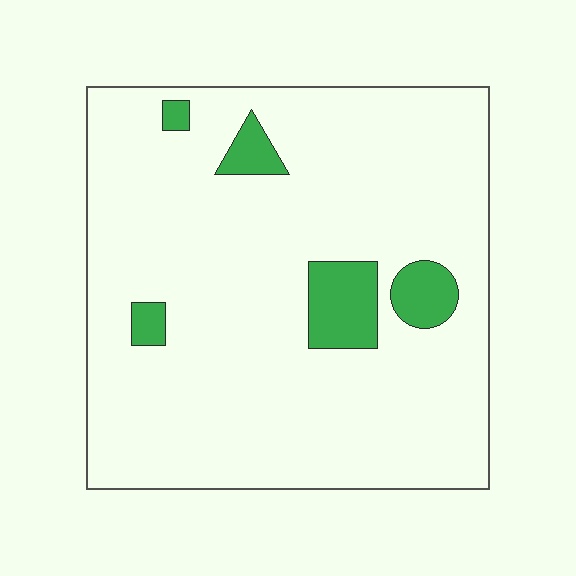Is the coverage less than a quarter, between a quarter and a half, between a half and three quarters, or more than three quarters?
Less than a quarter.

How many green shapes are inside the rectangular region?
5.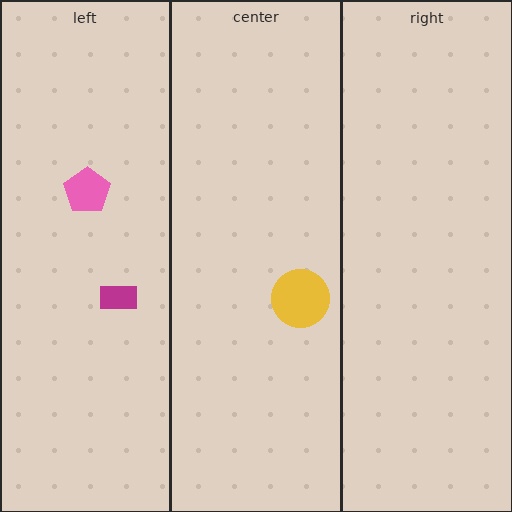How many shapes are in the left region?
2.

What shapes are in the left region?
The pink pentagon, the magenta rectangle.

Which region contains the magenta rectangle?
The left region.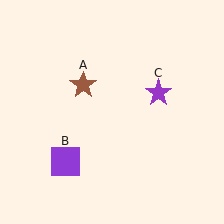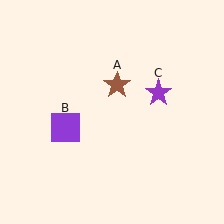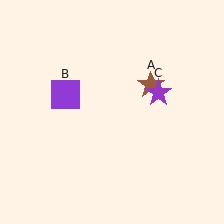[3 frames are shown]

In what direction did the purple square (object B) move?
The purple square (object B) moved up.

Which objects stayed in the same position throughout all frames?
Purple star (object C) remained stationary.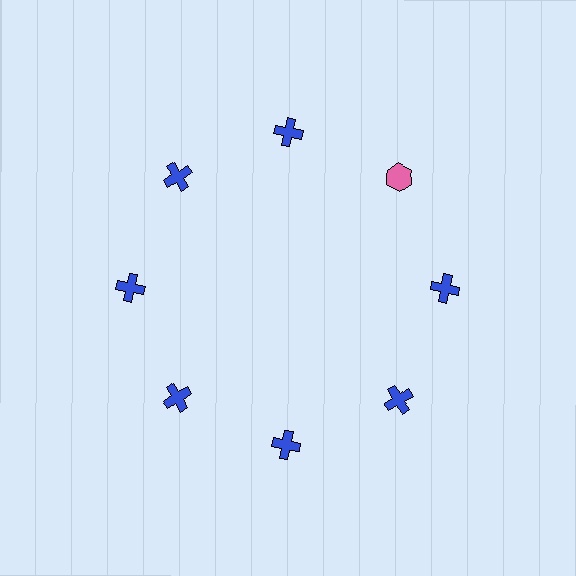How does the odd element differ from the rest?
It differs in both color (pink instead of blue) and shape (hexagon instead of cross).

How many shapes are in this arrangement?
There are 8 shapes arranged in a ring pattern.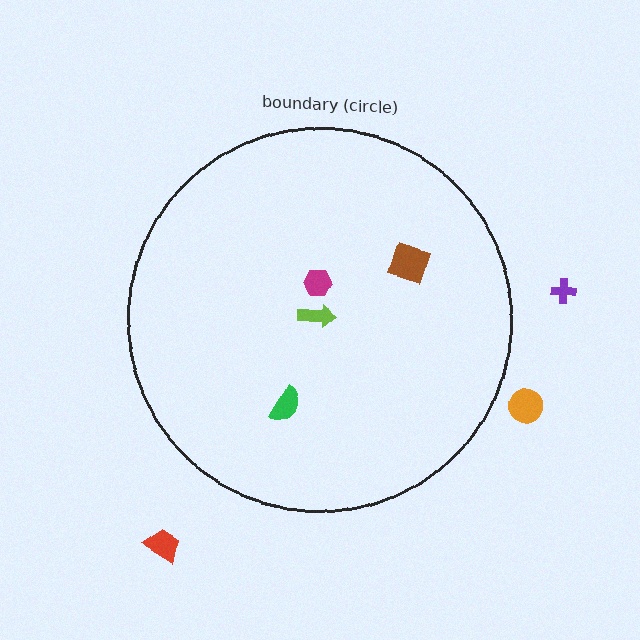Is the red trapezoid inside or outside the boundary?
Outside.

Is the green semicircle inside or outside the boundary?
Inside.